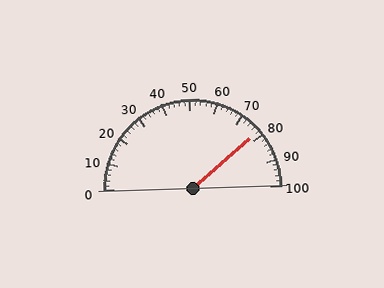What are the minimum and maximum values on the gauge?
The gauge ranges from 0 to 100.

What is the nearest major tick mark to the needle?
The nearest major tick mark is 80.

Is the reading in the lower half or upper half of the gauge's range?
The reading is in the upper half of the range (0 to 100).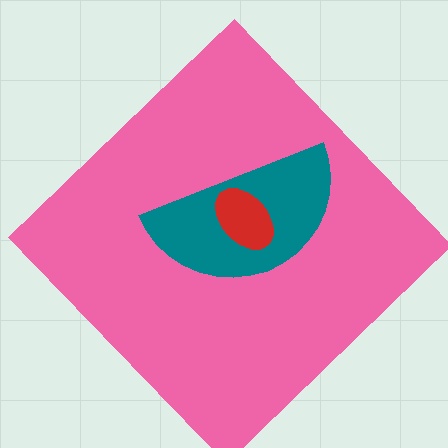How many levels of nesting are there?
3.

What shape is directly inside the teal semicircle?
The red ellipse.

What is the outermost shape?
The pink diamond.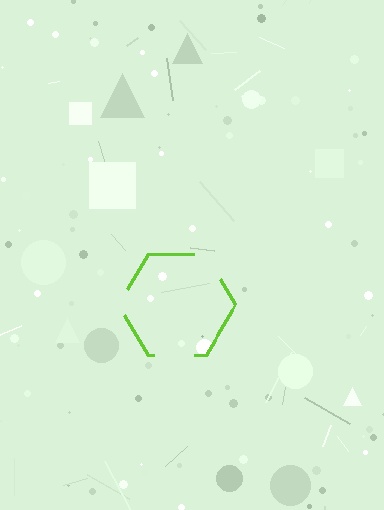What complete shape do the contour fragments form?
The contour fragments form a hexagon.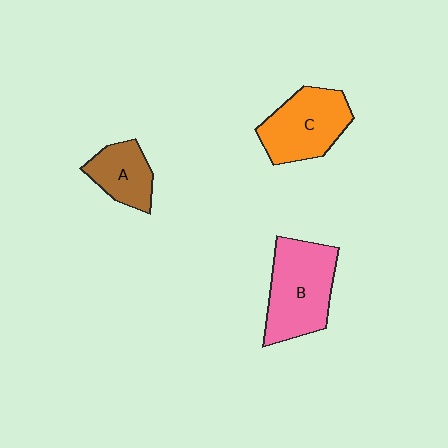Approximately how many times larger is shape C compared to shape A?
Approximately 1.5 times.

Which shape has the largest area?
Shape B (pink).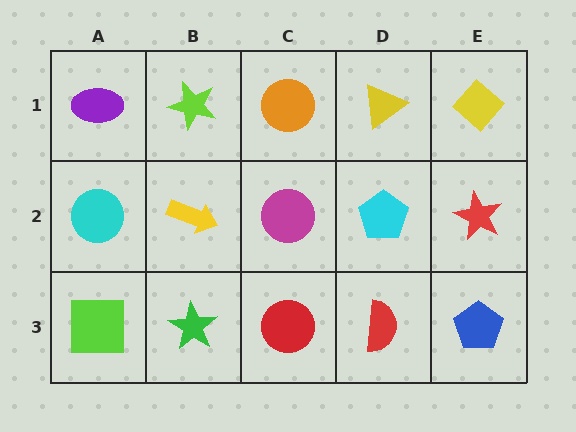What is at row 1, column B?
A lime star.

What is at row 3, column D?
A red semicircle.